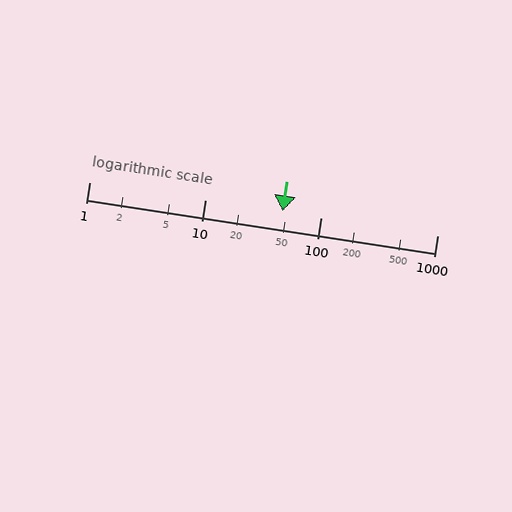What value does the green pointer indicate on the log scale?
The pointer indicates approximately 46.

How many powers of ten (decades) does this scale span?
The scale spans 3 decades, from 1 to 1000.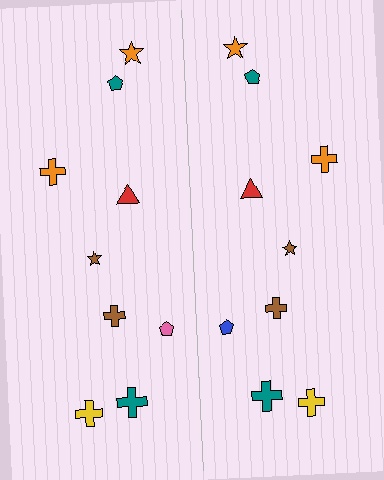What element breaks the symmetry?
The blue pentagon on the right side breaks the symmetry — its mirror counterpart is pink.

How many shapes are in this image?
There are 18 shapes in this image.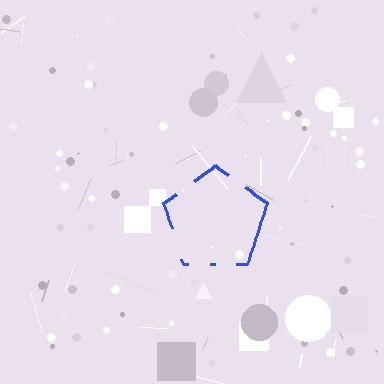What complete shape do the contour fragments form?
The contour fragments form a pentagon.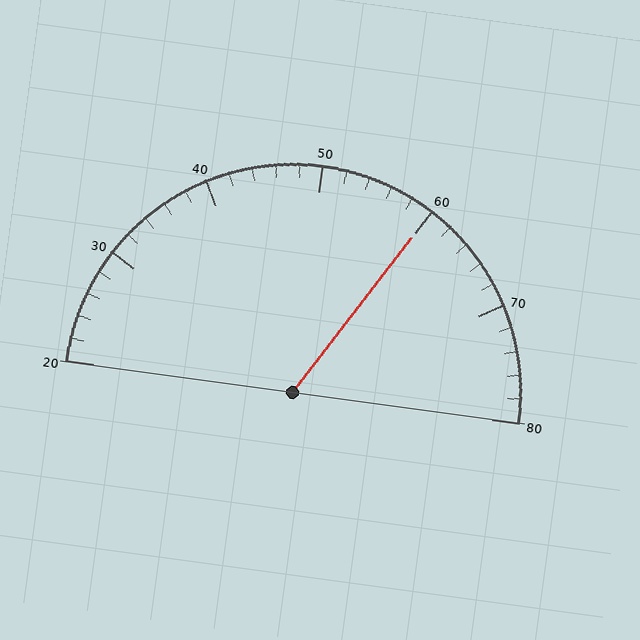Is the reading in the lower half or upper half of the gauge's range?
The reading is in the upper half of the range (20 to 80).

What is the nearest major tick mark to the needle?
The nearest major tick mark is 60.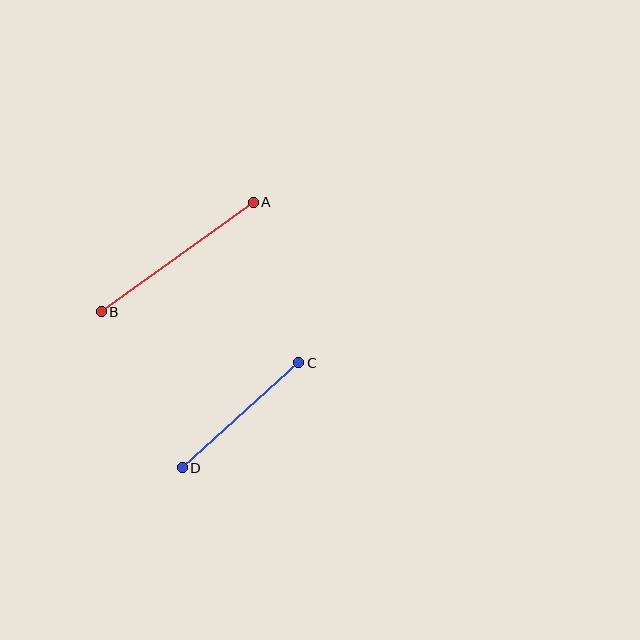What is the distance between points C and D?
The distance is approximately 157 pixels.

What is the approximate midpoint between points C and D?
The midpoint is at approximately (240, 415) pixels.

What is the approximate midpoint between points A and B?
The midpoint is at approximately (177, 257) pixels.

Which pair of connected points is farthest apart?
Points A and B are farthest apart.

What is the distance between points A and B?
The distance is approximately 187 pixels.